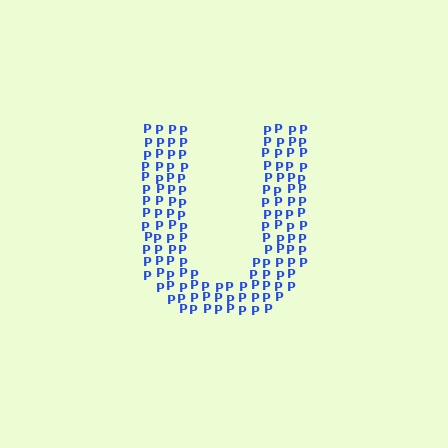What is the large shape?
The large shape is the letter U.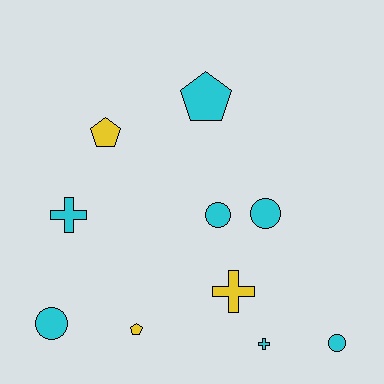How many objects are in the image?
There are 10 objects.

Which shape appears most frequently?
Circle, with 4 objects.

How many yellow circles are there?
There are no yellow circles.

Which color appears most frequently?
Cyan, with 7 objects.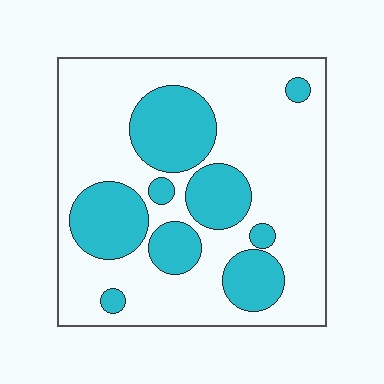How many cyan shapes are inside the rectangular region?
9.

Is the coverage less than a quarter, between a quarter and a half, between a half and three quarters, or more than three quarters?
Between a quarter and a half.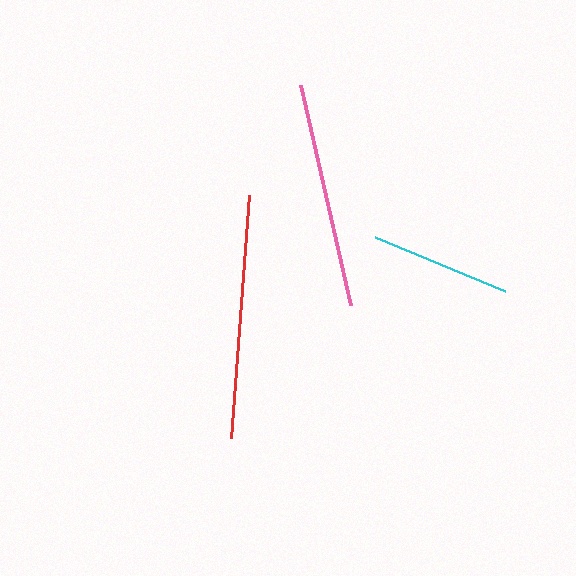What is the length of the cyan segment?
The cyan segment is approximately 140 pixels long.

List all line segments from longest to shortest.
From longest to shortest: red, pink, cyan.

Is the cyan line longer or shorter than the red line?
The red line is longer than the cyan line.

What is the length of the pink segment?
The pink segment is approximately 226 pixels long.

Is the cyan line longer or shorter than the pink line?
The pink line is longer than the cyan line.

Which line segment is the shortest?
The cyan line is the shortest at approximately 140 pixels.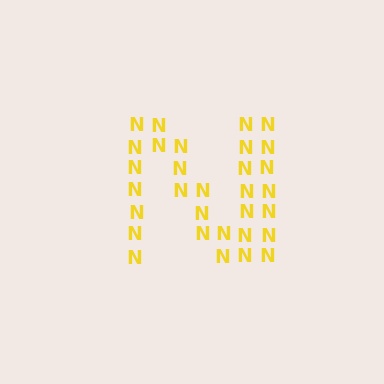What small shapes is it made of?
It is made of small letter N's.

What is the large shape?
The large shape is the letter N.